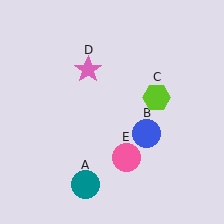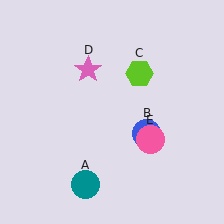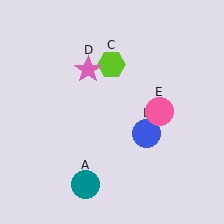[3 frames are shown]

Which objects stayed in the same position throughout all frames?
Teal circle (object A) and blue circle (object B) and pink star (object D) remained stationary.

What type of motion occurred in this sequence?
The lime hexagon (object C), pink circle (object E) rotated counterclockwise around the center of the scene.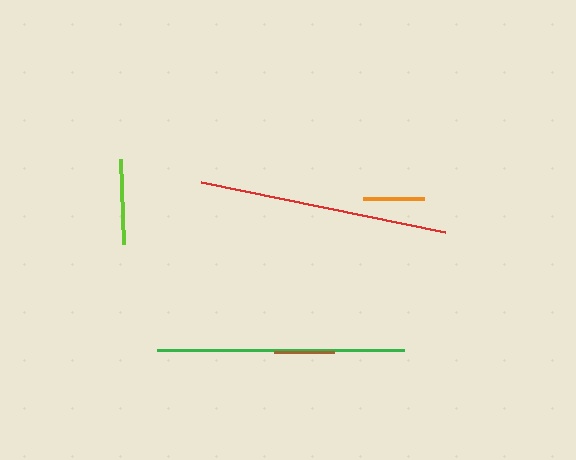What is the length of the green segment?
The green segment is approximately 247 pixels long.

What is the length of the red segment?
The red segment is approximately 249 pixels long.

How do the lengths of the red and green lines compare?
The red and green lines are approximately the same length.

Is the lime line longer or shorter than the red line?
The red line is longer than the lime line.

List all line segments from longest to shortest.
From longest to shortest: red, green, lime, orange, brown.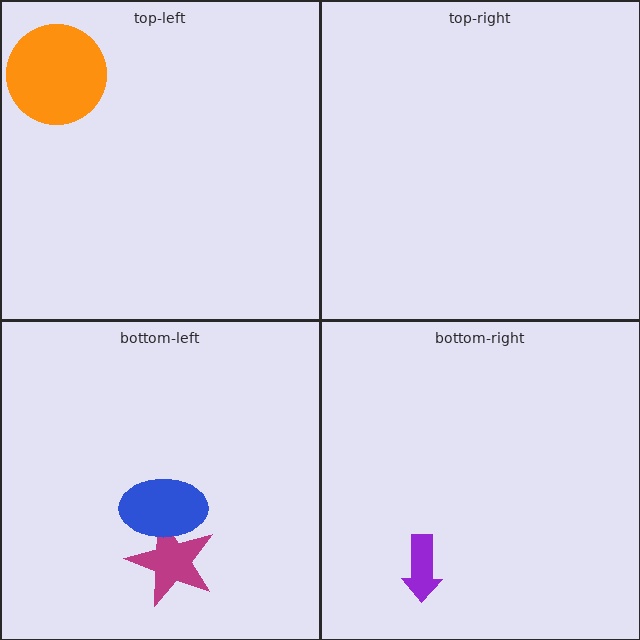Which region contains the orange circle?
The top-left region.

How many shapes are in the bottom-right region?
1.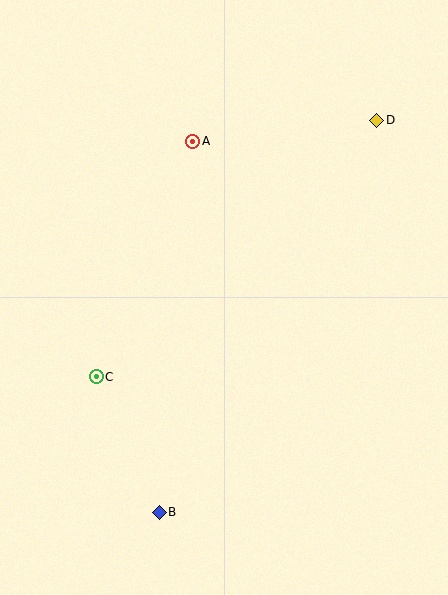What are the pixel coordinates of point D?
Point D is at (377, 120).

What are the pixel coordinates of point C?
Point C is at (96, 377).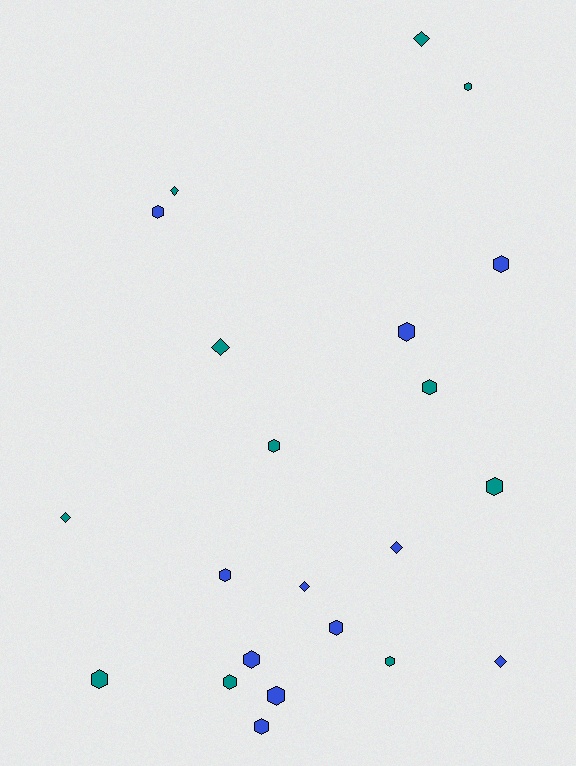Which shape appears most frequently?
Hexagon, with 15 objects.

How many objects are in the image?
There are 22 objects.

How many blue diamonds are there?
There are 3 blue diamonds.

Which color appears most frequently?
Teal, with 11 objects.